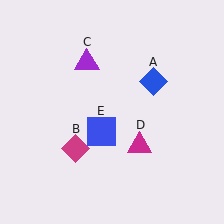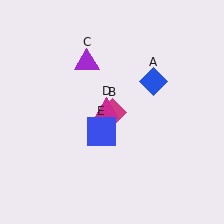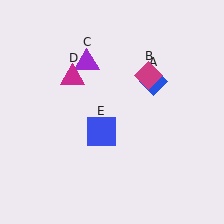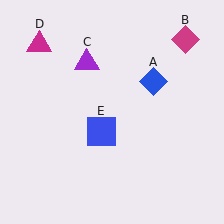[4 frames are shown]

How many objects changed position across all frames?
2 objects changed position: magenta diamond (object B), magenta triangle (object D).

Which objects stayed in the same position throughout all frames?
Blue diamond (object A) and purple triangle (object C) and blue square (object E) remained stationary.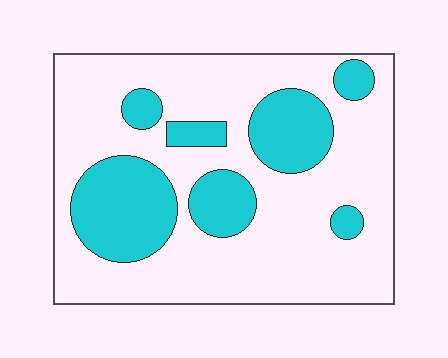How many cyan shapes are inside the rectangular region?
7.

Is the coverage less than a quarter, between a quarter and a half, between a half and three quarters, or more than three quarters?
Between a quarter and a half.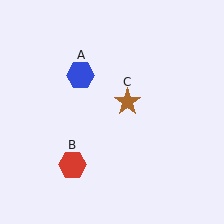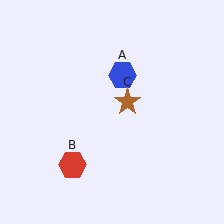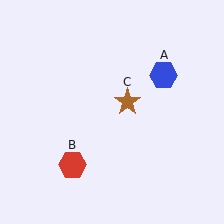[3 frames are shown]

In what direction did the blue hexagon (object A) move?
The blue hexagon (object A) moved right.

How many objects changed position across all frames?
1 object changed position: blue hexagon (object A).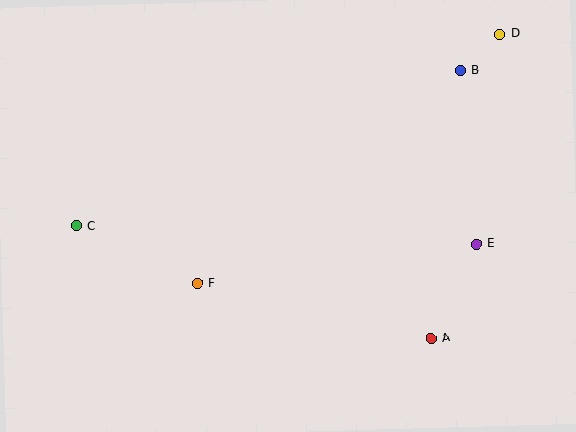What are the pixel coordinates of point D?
Point D is at (500, 34).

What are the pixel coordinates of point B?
Point B is at (460, 70).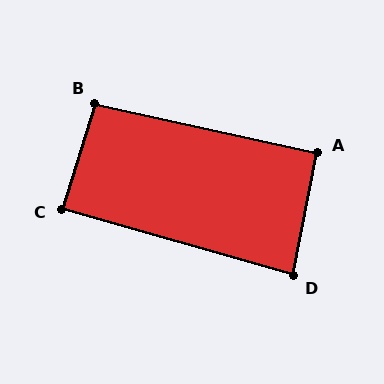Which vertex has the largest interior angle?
B, at approximately 95 degrees.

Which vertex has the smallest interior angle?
D, at approximately 85 degrees.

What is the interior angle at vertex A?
Approximately 91 degrees (approximately right).